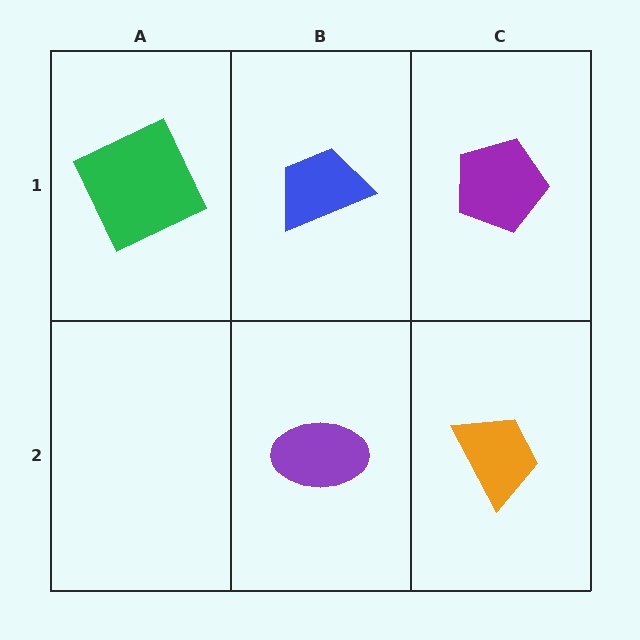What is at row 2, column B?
A purple ellipse.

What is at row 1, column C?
A purple pentagon.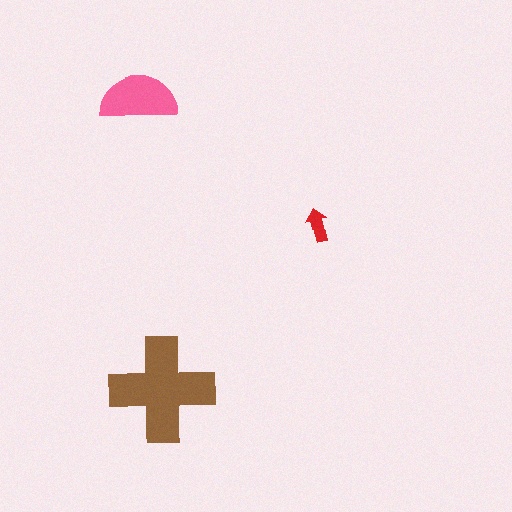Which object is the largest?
The brown cross.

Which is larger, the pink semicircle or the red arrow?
The pink semicircle.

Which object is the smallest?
The red arrow.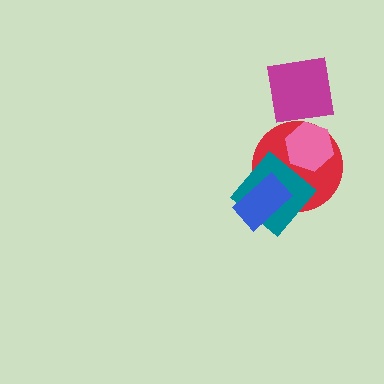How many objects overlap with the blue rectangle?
2 objects overlap with the blue rectangle.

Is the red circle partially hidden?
Yes, it is partially covered by another shape.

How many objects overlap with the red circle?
3 objects overlap with the red circle.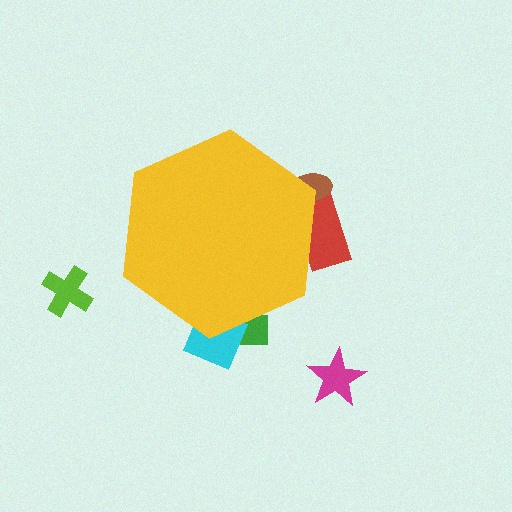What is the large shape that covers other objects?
A yellow hexagon.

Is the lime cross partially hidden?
No, the lime cross is fully visible.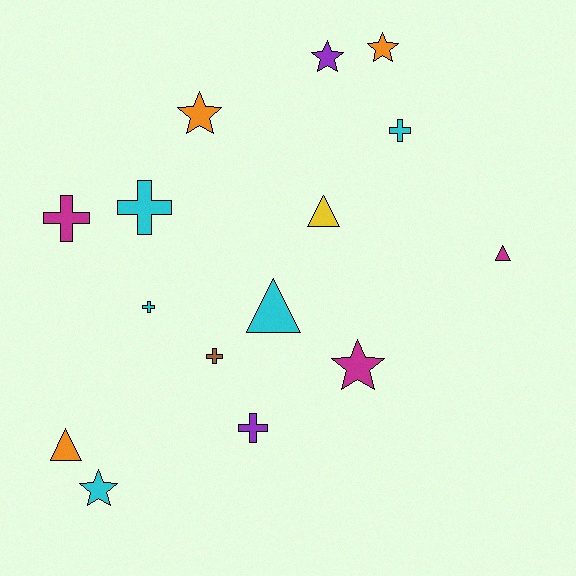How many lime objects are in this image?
There are no lime objects.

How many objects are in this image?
There are 15 objects.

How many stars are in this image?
There are 5 stars.